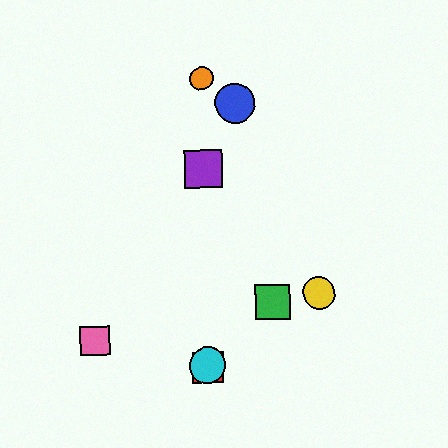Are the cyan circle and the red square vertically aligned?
Yes, both are at x≈208.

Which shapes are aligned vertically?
The red square, the purple square, the orange circle, the cyan circle are aligned vertically.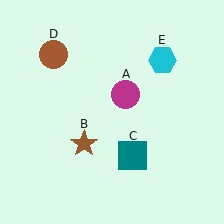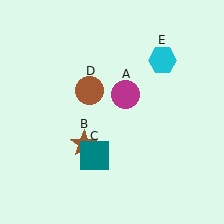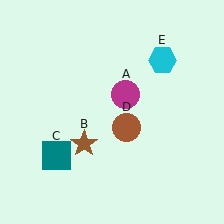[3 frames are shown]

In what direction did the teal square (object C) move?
The teal square (object C) moved left.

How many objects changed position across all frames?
2 objects changed position: teal square (object C), brown circle (object D).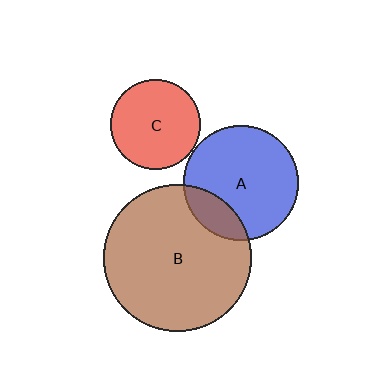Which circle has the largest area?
Circle B (brown).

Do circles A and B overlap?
Yes.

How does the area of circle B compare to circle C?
Approximately 2.7 times.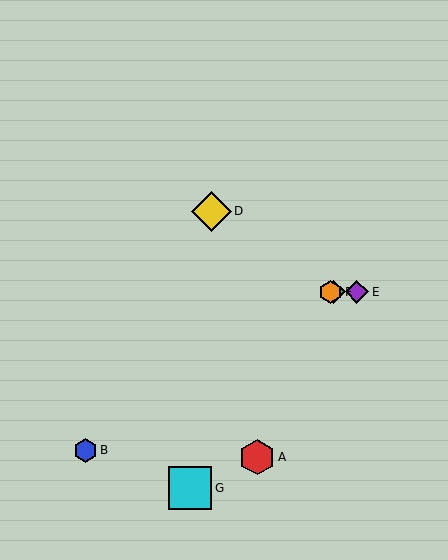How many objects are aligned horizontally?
3 objects (C, E, F) are aligned horizontally.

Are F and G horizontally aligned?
No, F is at y≈292 and G is at y≈488.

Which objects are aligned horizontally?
Objects C, E, F are aligned horizontally.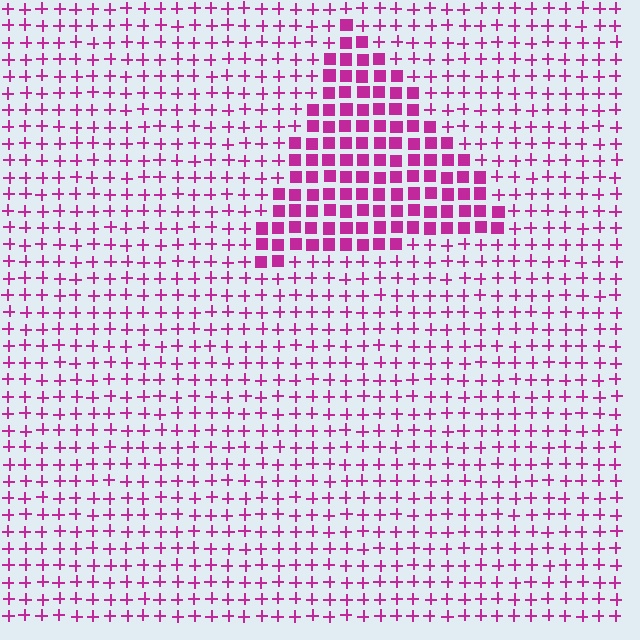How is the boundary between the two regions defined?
The boundary is defined by a change in element shape: squares inside vs. plus signs outside. All elements share the same color and spacing.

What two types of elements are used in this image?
The image uses squares inside the triangle region and plus signs outside it.